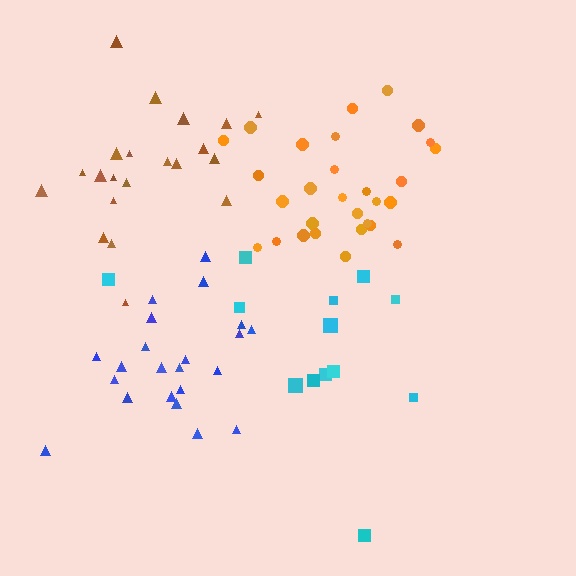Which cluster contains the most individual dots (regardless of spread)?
Orange (29).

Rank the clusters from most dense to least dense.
orange, brown, blue, cyan.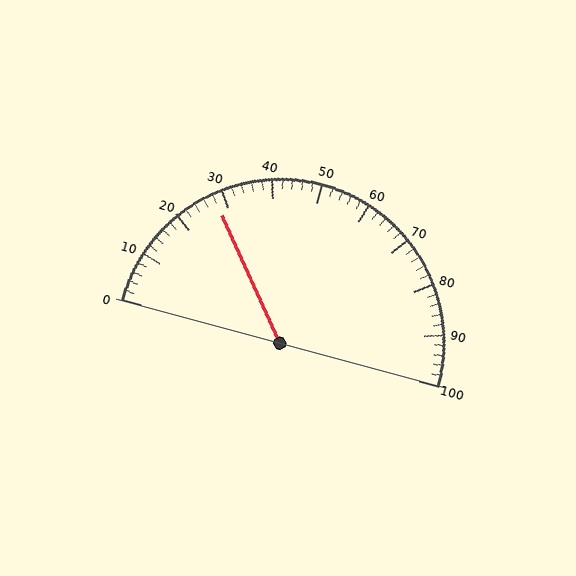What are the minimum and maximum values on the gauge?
The gauge ranges from 0 to 100.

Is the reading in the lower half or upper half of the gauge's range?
The reading is in the lower half of the range (0 to 100).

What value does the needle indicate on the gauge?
The needle indicates approximately 28.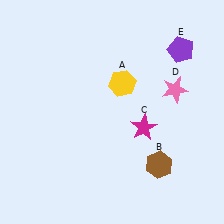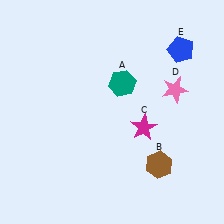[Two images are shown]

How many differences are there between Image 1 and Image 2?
There are 2 differences between the two images.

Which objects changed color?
A changed from yellow to teal. E changed from purple to blue.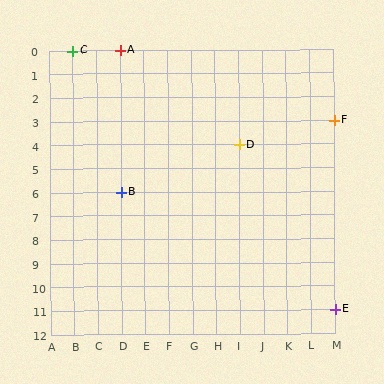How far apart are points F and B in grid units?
Points F and B are 9 columns and 3 rows apart (about 9.5 grid units diagonally).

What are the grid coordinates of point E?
Point E is at grid coordinates (M, 11).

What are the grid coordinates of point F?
Point F is at grid coordinates (M, 3).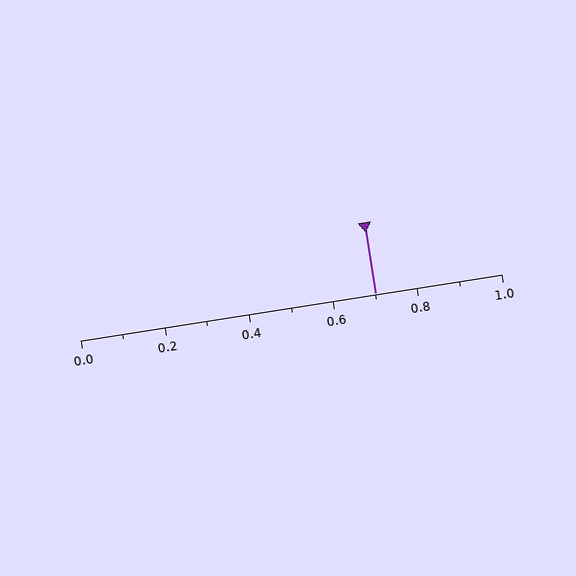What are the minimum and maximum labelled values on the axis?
The axis runs from 0.0 to 1.0.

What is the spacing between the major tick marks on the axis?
The major ticks are spaced 0.2 apart.